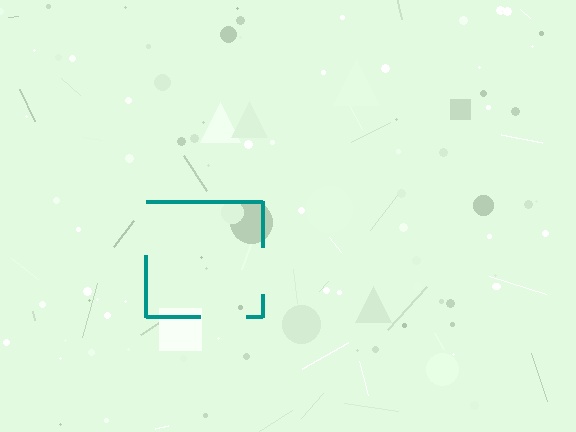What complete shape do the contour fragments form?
The contour fragments form a square.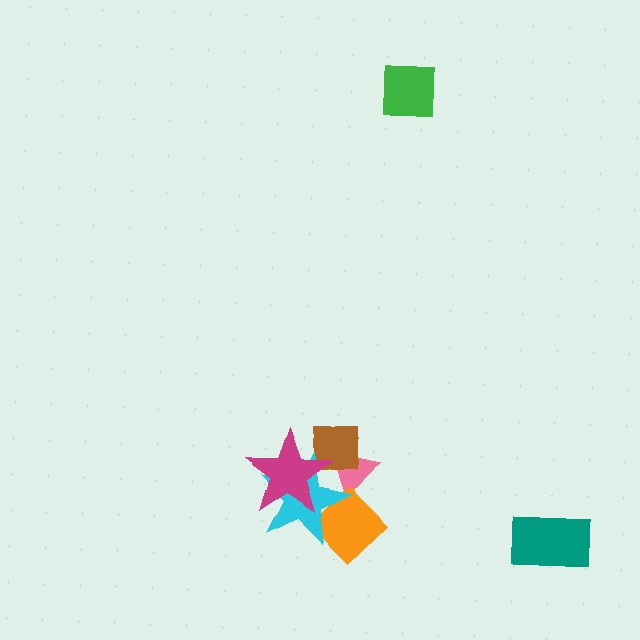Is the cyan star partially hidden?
Yes, it is partially covered by another shape.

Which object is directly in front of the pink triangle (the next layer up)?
The orange diamond is directly in front of the pink triangle.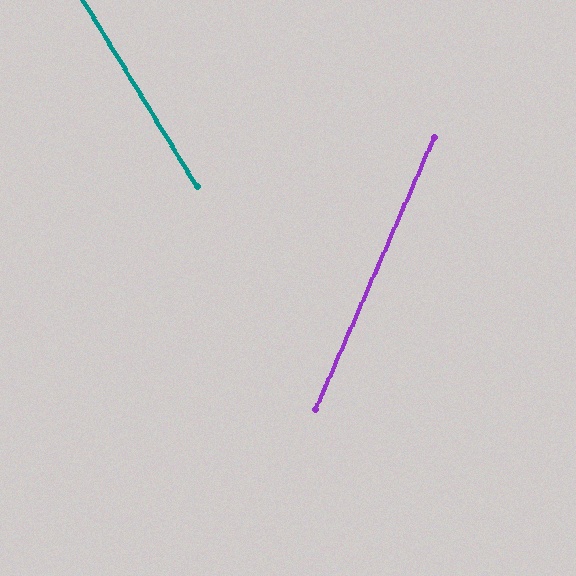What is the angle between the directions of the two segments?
Approximately 55 degrees.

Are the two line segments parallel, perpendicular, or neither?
Neither parallel nor perpendicular — they differ by about 55°.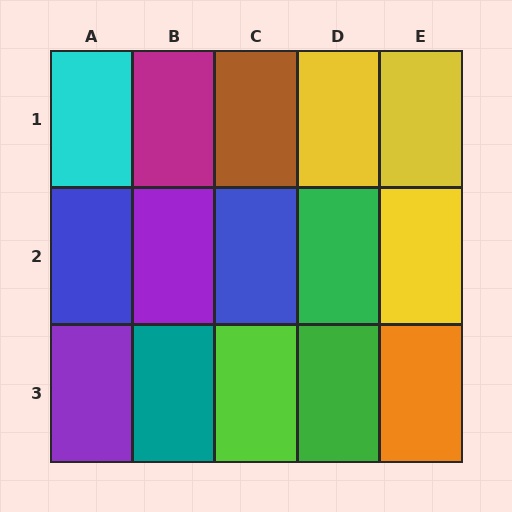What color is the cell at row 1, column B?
Magenta.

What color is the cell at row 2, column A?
Blue.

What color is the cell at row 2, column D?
Green.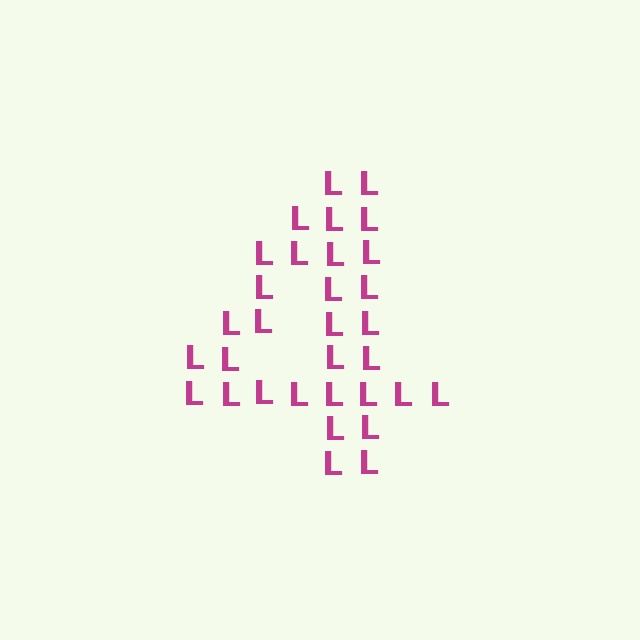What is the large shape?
The large shape is the digit 4.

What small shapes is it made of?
It is made of small letter L's.